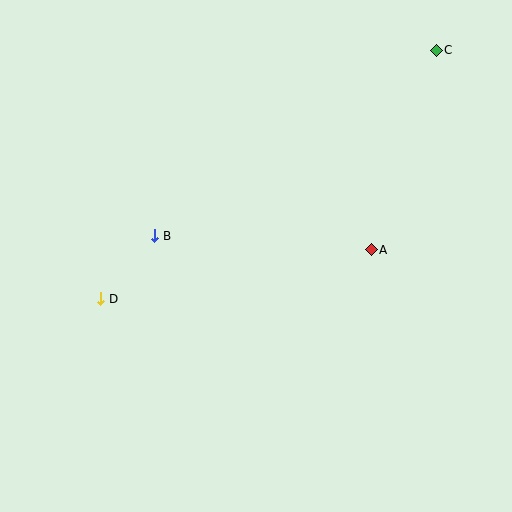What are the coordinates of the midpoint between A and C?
The midpoint between A and C is at (404, 150).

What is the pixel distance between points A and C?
The distance between A and C is 210 pixels.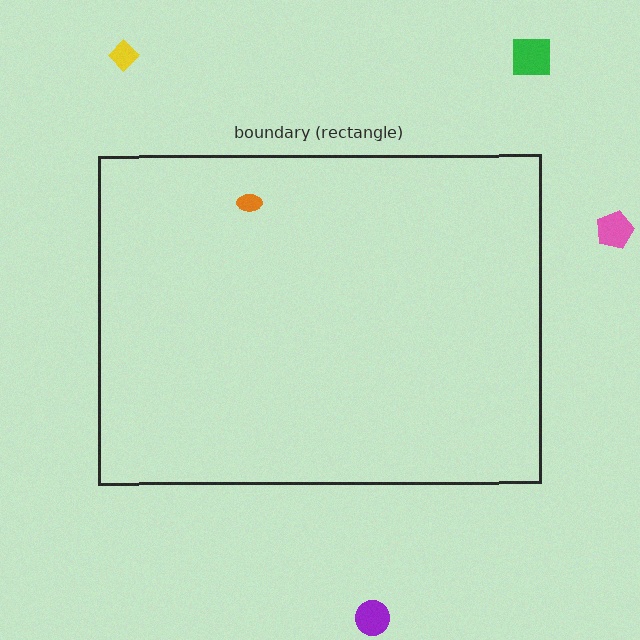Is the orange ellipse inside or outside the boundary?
Inside.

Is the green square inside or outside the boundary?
Outside.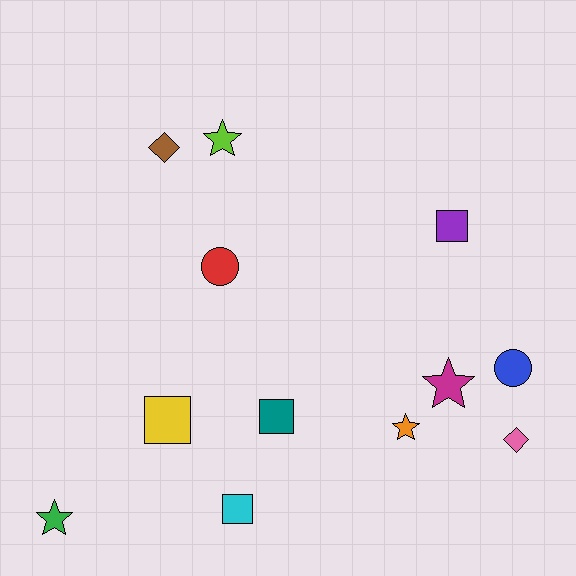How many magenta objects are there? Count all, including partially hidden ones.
There is 1 magenta object.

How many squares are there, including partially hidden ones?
There are 4 squares.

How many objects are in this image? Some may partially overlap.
There are 12 objects.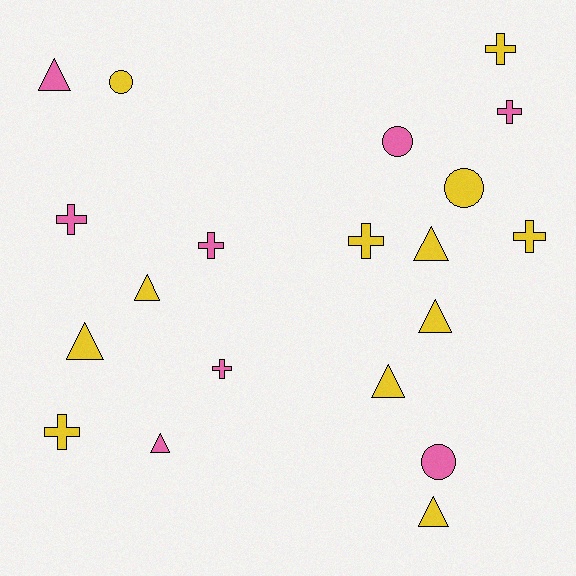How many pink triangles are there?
There are 2 pink triangles.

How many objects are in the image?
There are 20 objects.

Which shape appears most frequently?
Cross, with 8 objects.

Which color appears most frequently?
Yellow, with 12 objects.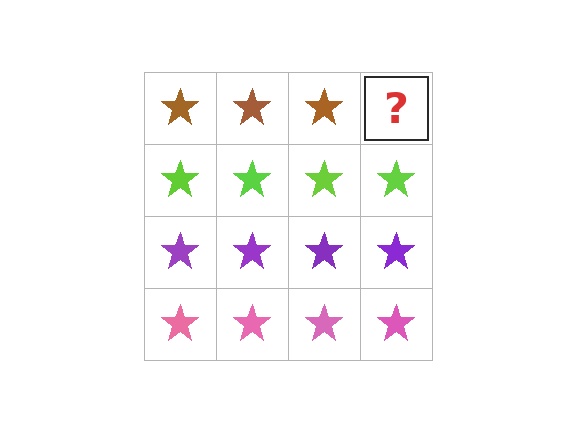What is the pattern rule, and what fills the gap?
The rule is that each row has a consistent color. The gap should be filled with a brown star.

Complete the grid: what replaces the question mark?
The question mark should be replaced with a brown star.